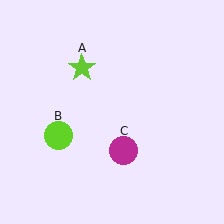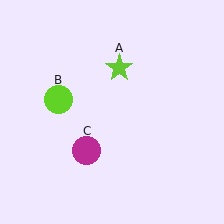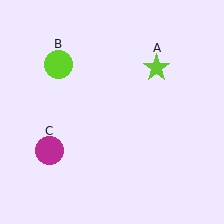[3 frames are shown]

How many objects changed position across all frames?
3 objects changed position: lime star (object A), lime circle (object B), magenta circle (object C).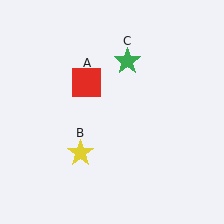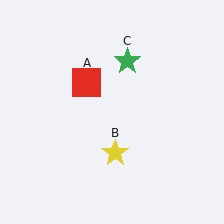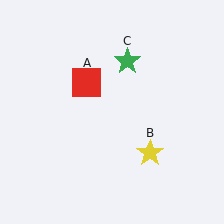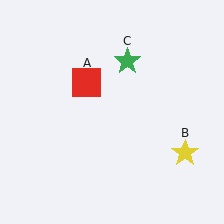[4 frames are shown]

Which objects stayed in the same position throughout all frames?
Red square (object A) and green star (object C) remained stationary.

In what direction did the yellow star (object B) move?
The yellow star (object B) moved right.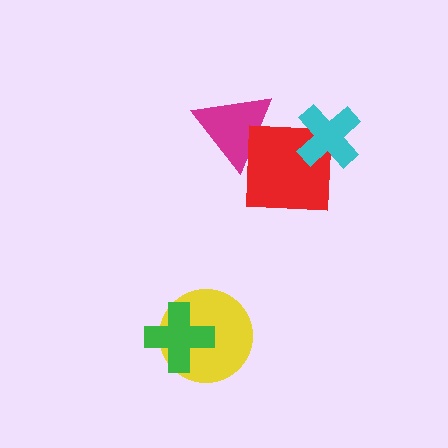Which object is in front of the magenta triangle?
The red square is in front of the magenta triangle.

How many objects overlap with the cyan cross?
1 object overlaps with the cyan cross.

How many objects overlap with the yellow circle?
1 object overlaps with the yellow circle.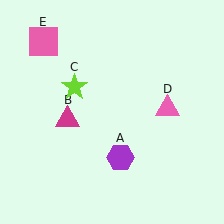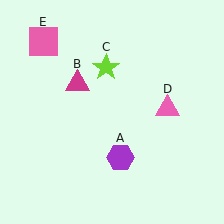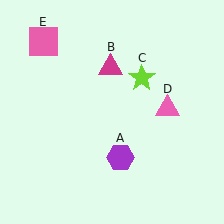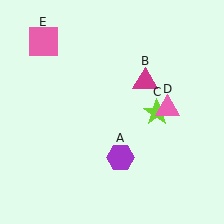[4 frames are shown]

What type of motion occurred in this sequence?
The magenta triangle (object B), lime star (object C) rotated clockwise around the center of the scene.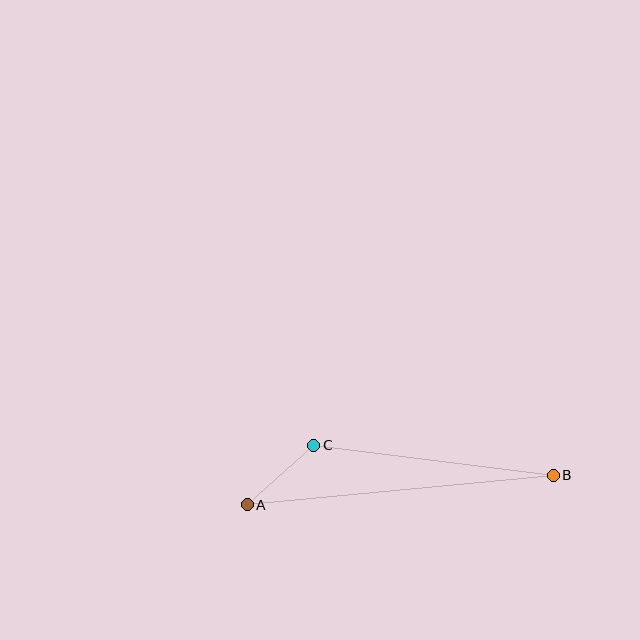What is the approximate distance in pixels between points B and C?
The distance between B and C is approximately 241 pixels.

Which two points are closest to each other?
Points A and C are closest to each other.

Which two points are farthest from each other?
Points A and B are farthest from each other.